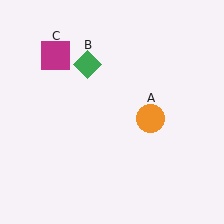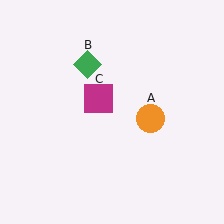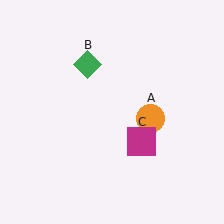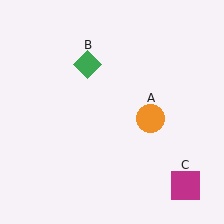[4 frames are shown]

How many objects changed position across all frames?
1 object changed position: magenta square (object C).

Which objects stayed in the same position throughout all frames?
Orange circle (object A) and green diamond (object B) remained stationary.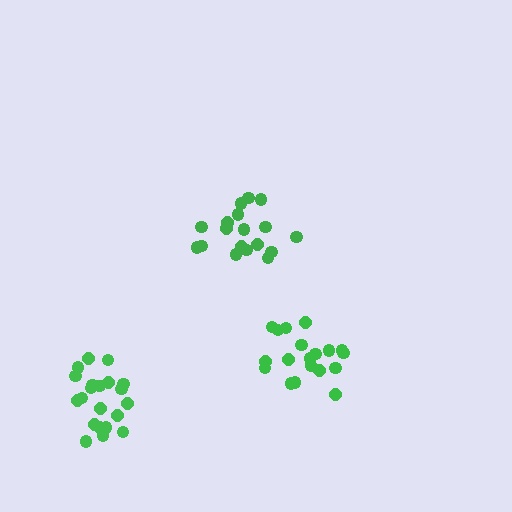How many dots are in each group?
Group 1: 19 dots, Group 2: 18 dots, Group 3: 21 dots (58 total).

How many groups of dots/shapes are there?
There are 3 groups.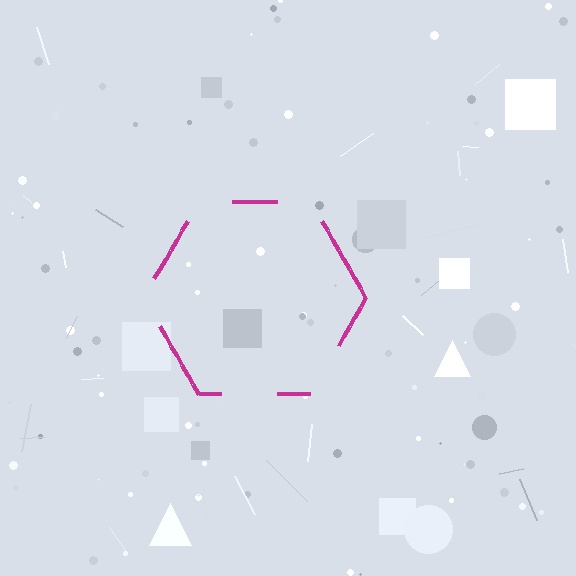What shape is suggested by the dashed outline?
The dashed outline suggests a hexagon.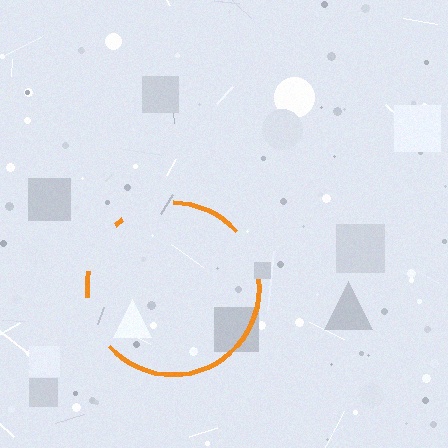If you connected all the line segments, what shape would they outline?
They would outline a circle.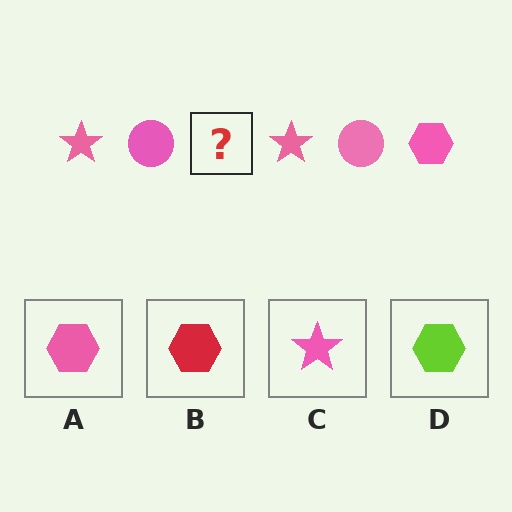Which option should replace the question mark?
Option A.